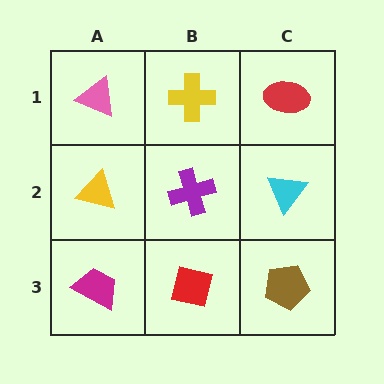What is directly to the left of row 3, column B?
A magenta trapezoid.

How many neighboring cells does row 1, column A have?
2.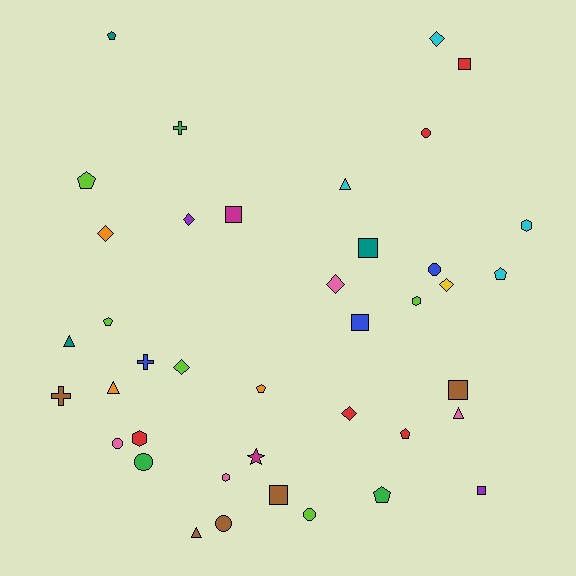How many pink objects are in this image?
There are 4 pink objects.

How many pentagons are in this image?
There are 7 pentagons.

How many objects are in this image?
There are 40 objects.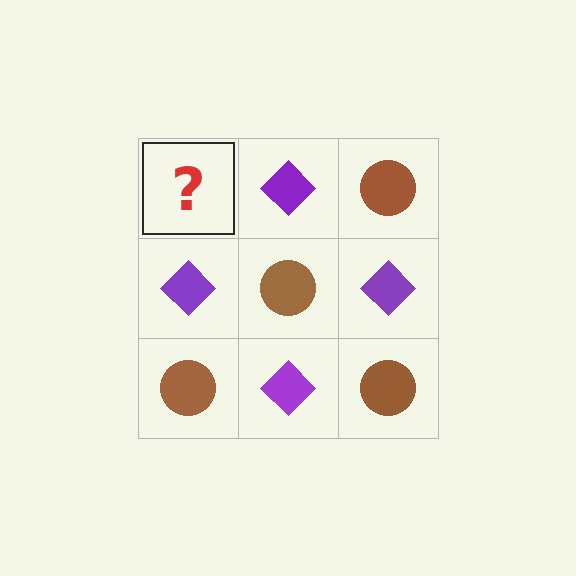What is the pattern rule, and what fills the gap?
The rule is that it alternates brown circle and purple diamond in a checkerboard pattern. The gap should be filled with a brown circle.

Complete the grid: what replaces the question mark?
The question mark should be replaced with a brown circle.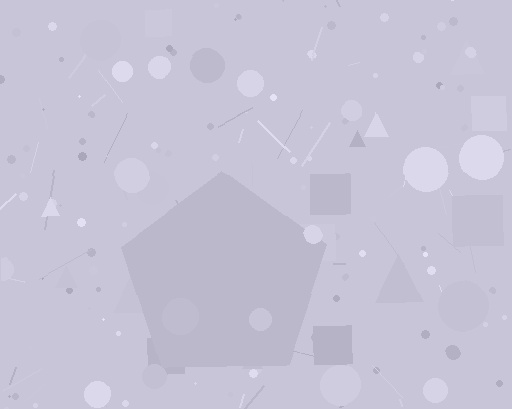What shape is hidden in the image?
A pentagon is hidden in the image.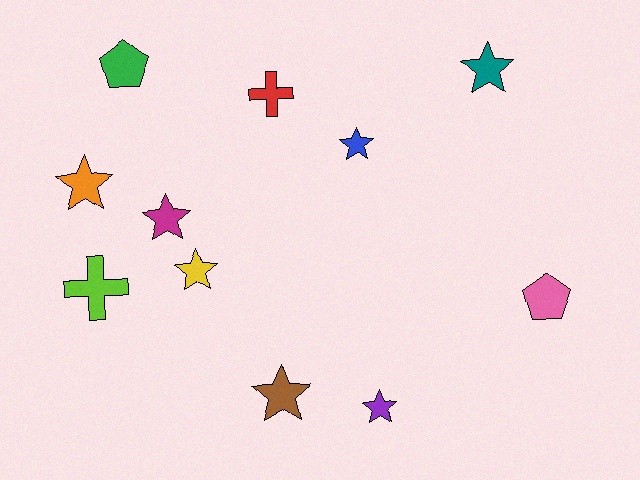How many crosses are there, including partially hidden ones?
There are 2 crosses.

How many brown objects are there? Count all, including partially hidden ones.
There is 1 brown object.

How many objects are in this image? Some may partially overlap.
There are 11 objects.